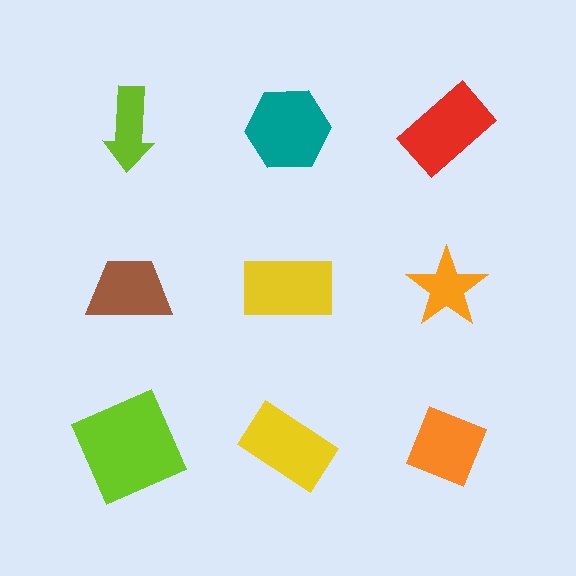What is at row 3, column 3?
An orange diamond.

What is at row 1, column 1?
A lime arrow.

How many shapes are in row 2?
3 shapes.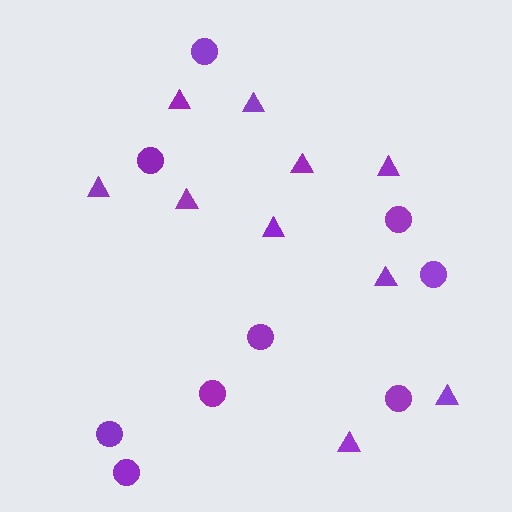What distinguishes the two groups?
There are 2 groups: one group of triangles (10) and one group of circles (9).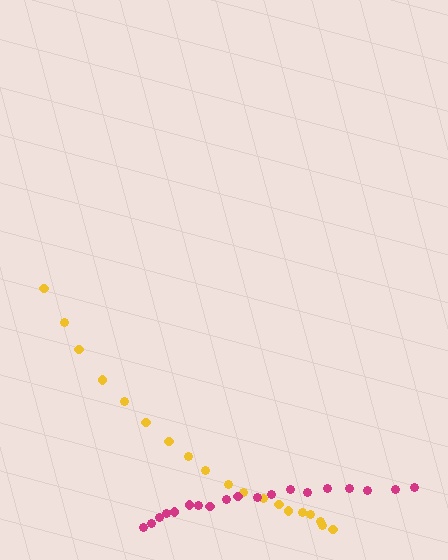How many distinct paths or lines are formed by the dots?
There are 2 distinct paths.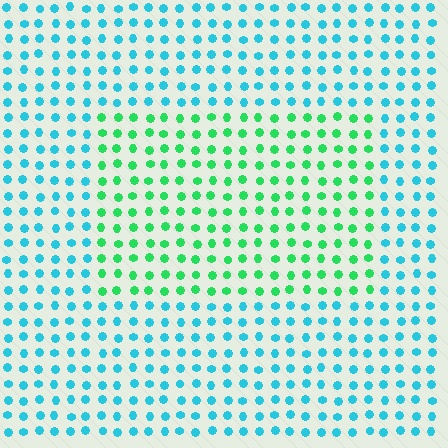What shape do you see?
I see a rectangle.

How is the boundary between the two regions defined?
The boundary is defined purely by a slight shift in hue (about 50 degrees). Spacing, size, and orientation are identical on both sides.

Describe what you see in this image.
The image is filled with small cyan elements in a uniform arrangement. A rectangle-shaped region is visible where the elements are tinted to a slightly different hue, forming a subtle color boundary.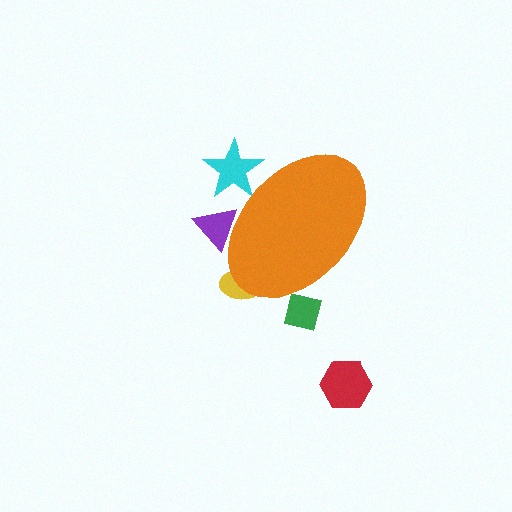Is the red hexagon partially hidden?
No, the red hexagon is fully visible.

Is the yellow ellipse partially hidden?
Yes, the yellow ellipse is partially hidden behind the orange ellipse.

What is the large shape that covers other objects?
An orange ellipse.